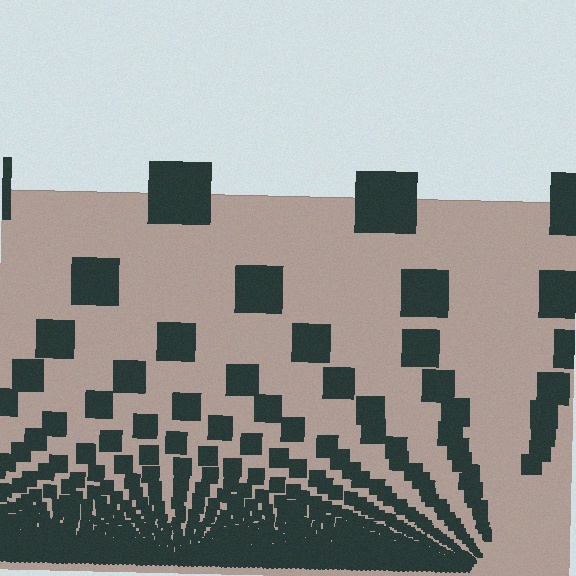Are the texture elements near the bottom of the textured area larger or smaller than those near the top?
Smaller. The gradient is inverted — elements near the bottom are smaller and denser.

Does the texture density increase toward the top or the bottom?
Density increases toward the bottom.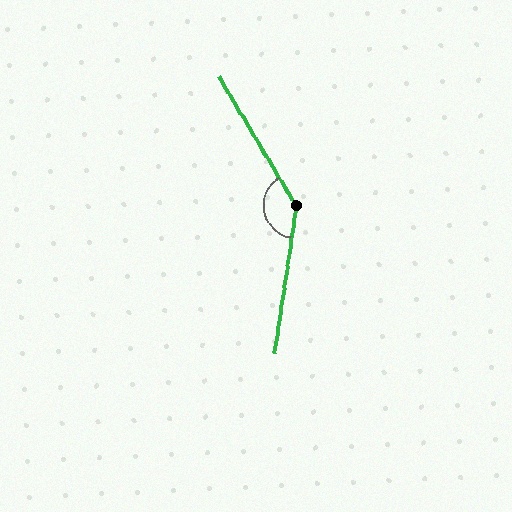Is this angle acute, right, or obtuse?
It is obtuse.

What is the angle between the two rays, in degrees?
Approximately 140 degrees.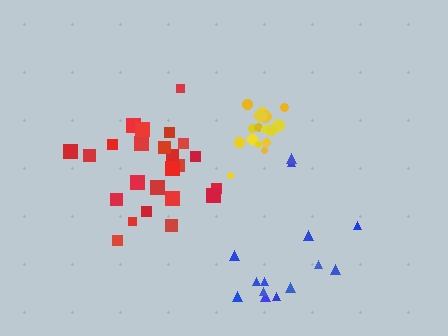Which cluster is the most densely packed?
Yellow.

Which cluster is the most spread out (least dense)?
Blue.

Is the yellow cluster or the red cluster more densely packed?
Yellow.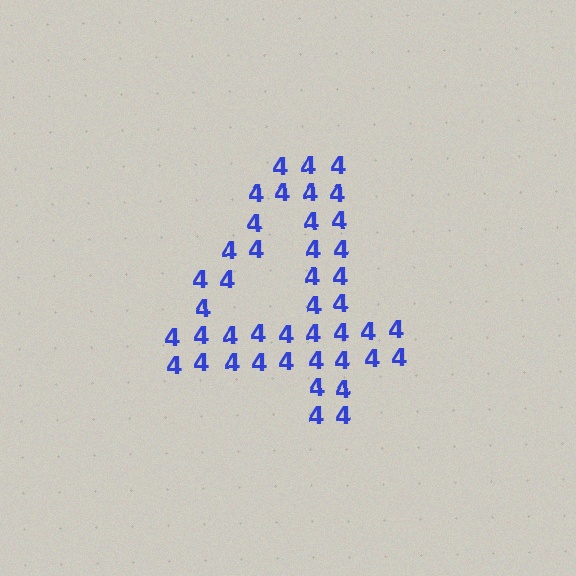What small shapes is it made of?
It is made of small digit 4's.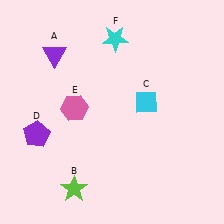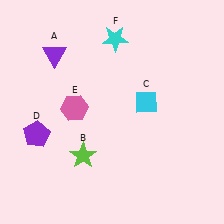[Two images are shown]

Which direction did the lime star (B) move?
The lime star (B) moved up.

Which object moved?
The lime star (B) moved up.